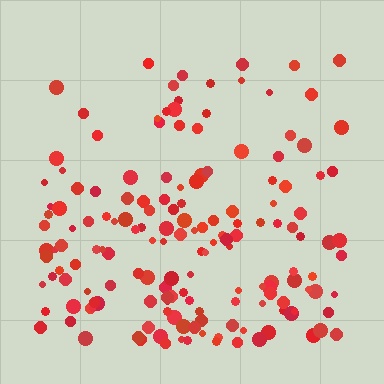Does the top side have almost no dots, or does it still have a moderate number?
Still a moderate number, just noticeably fewer than the bottom.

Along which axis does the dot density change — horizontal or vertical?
Vertical.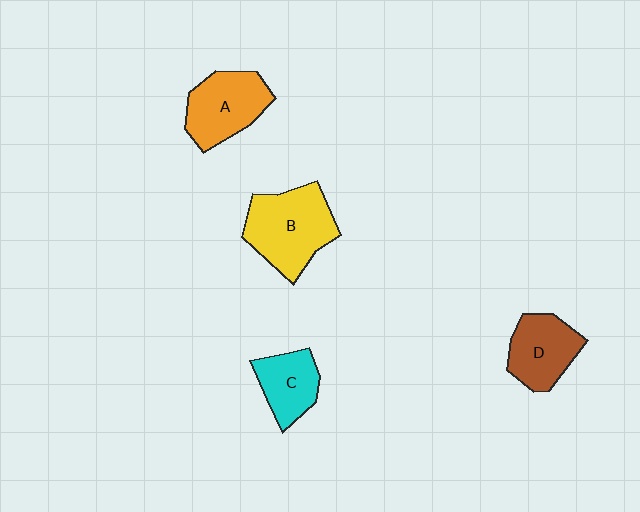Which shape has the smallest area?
Shape C (cyan).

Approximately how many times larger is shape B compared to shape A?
Approximately 1.3 times.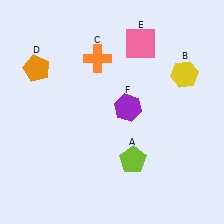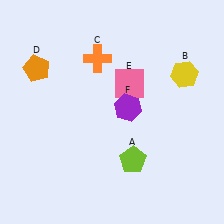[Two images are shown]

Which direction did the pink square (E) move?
The pink square (E) moved down.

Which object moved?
The pink square (E) moved down.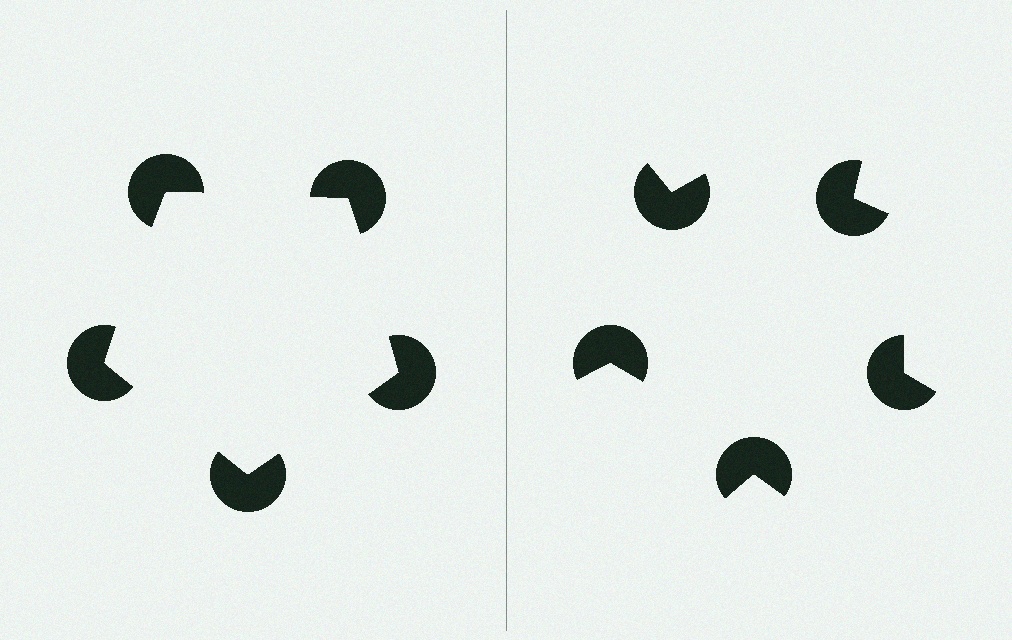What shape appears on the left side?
An illusory pentagon.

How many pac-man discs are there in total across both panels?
10 — 5 on each side.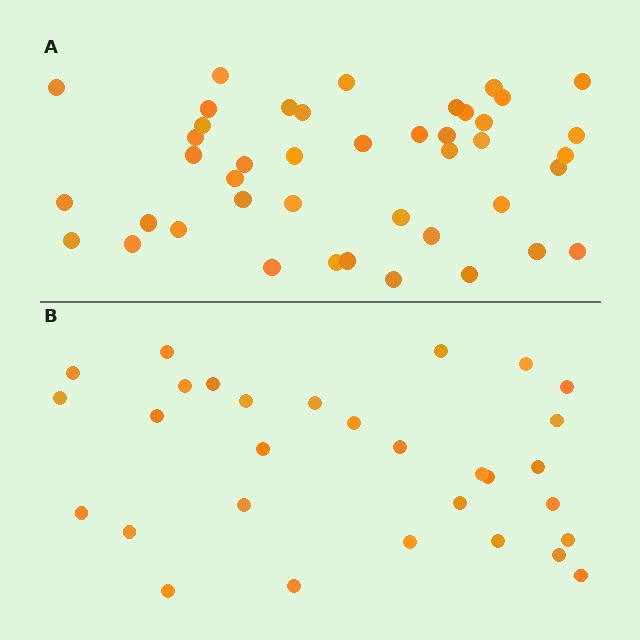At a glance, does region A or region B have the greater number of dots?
Region A (the top region) has more dots.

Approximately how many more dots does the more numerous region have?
Region A has approximately 15 more dots than region B.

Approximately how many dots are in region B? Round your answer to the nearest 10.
About 30 dots.